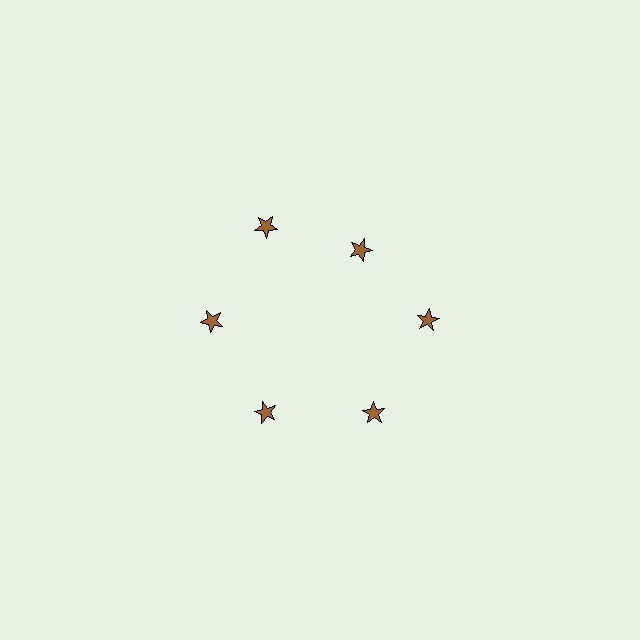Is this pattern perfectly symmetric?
No. The 6 brown stars are arranged in a ring, but one element near the 1 o'clock position is pulled inward toward the center, breaking the 6-fold rotational symmetry.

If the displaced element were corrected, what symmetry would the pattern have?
It would have 6-fold rotational symmetry — the pattern would map onto itself every 60 degrees.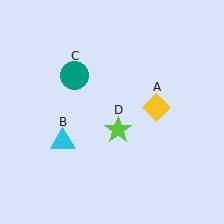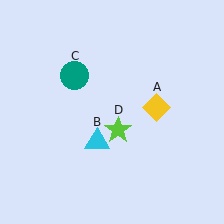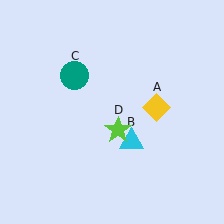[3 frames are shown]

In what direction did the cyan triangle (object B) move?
The cyan triangle (object B) moved right.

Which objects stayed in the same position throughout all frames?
Yellow diamond (object A) and teal circle (object C) and lime star (object D) remained stationary.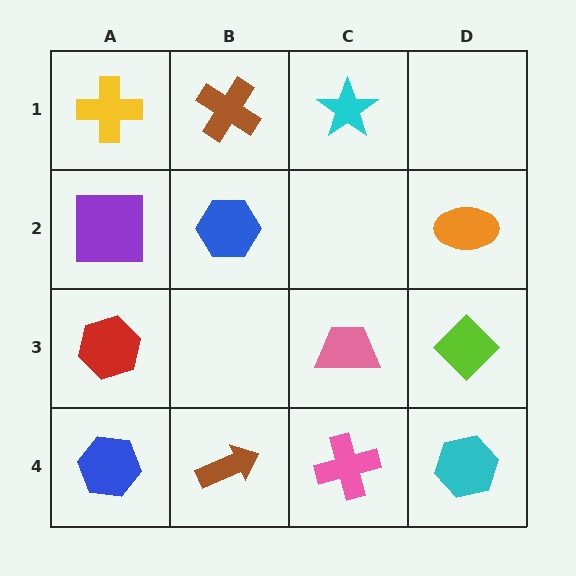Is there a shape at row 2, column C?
No, that cell is empty.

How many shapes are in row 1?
3 shapes.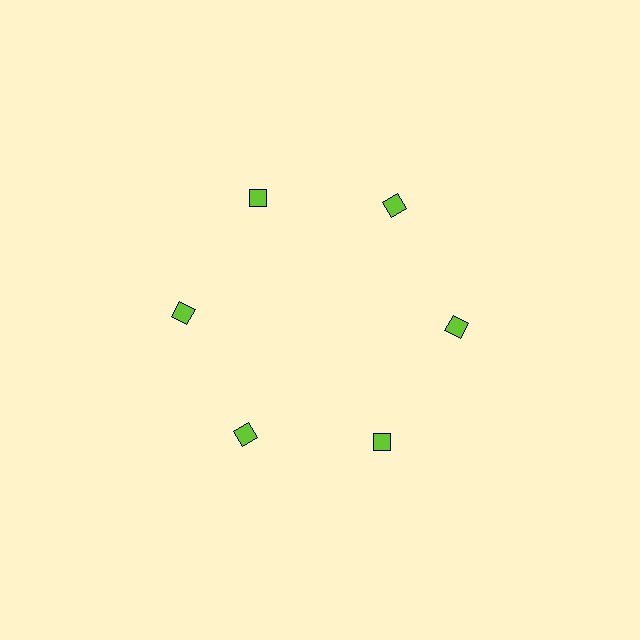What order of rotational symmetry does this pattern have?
This pattern has 6-fold rotational symmetry.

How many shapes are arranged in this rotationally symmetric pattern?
There are 6 shapes, arranged in 6 groups of 1.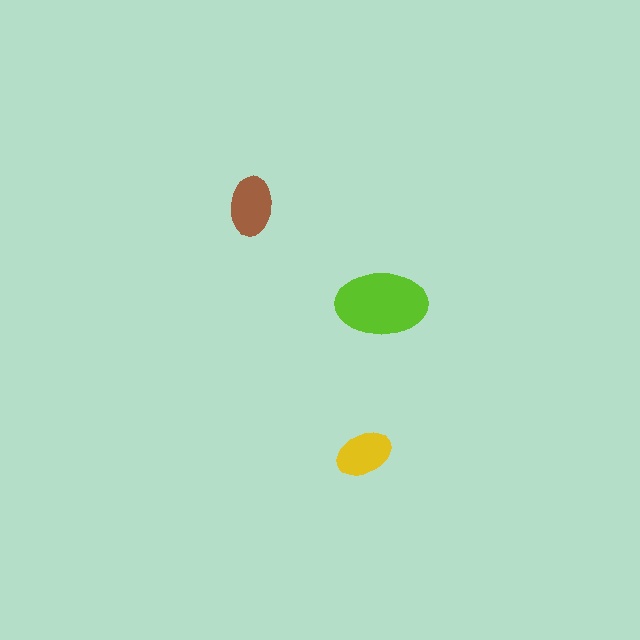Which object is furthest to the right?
The lime ellipse is rightmost.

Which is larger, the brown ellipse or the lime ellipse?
The lime one.